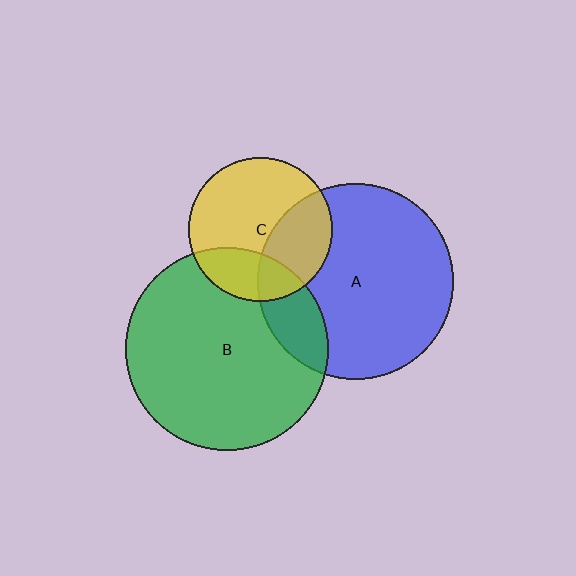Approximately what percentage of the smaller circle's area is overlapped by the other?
Approximately 15%.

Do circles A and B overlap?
Yes.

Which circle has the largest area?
Circle B (green).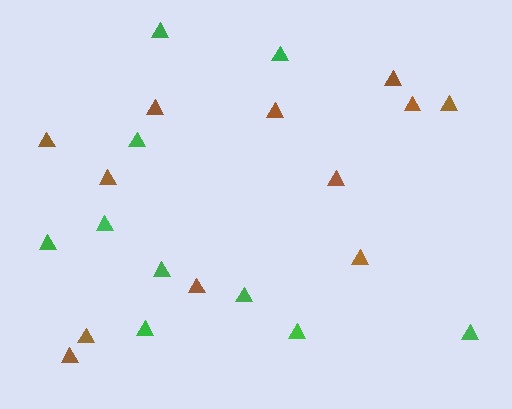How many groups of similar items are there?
There are 2 groups: one group of brown triangles (12) and one group of green triangles (10).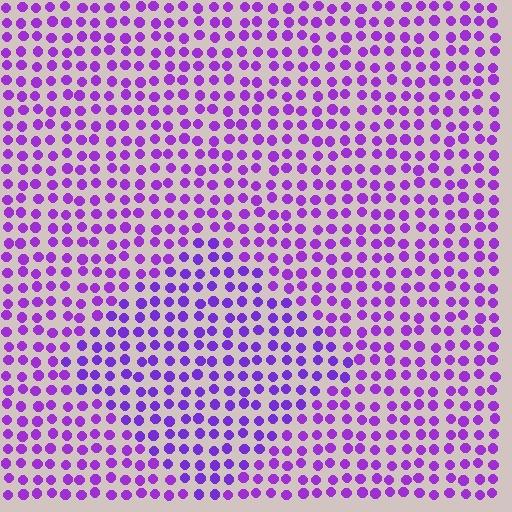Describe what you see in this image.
The image is filled with small purple elements in a uniform arrangement. A diamond-shaped region is visible where the elements are tinted to a slightly different hue, forming a subtle color boundary.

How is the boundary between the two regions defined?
The boundary is defined purely by a slight shift in hue (about 15 degrees). Spacing, size, and orientation are identical on both sides.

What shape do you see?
I see a diamond.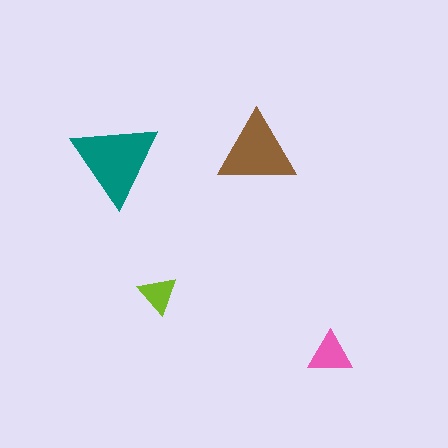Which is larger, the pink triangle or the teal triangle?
The teal one.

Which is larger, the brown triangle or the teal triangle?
The teal one.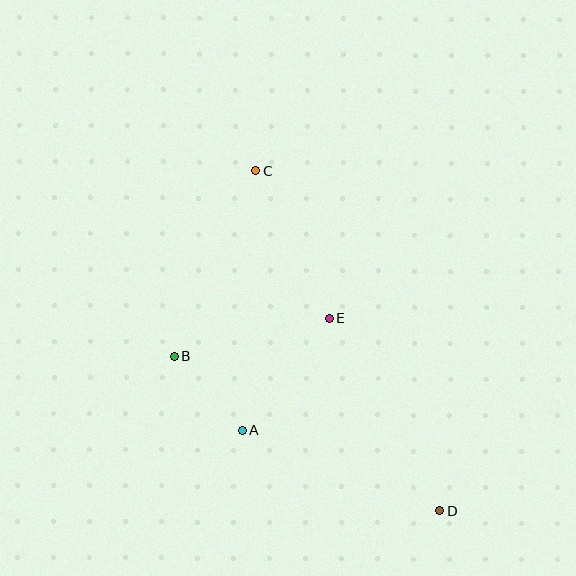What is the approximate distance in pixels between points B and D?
The distance between B and D is approximately 307 pixels.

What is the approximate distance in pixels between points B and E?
The distance between B and E is approximately 160 pixels.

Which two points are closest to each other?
Points A and B are closest to each other.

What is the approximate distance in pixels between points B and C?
The distance between B and C is approximately 203 pixels.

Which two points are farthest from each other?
Points C and D are farthest from each other.